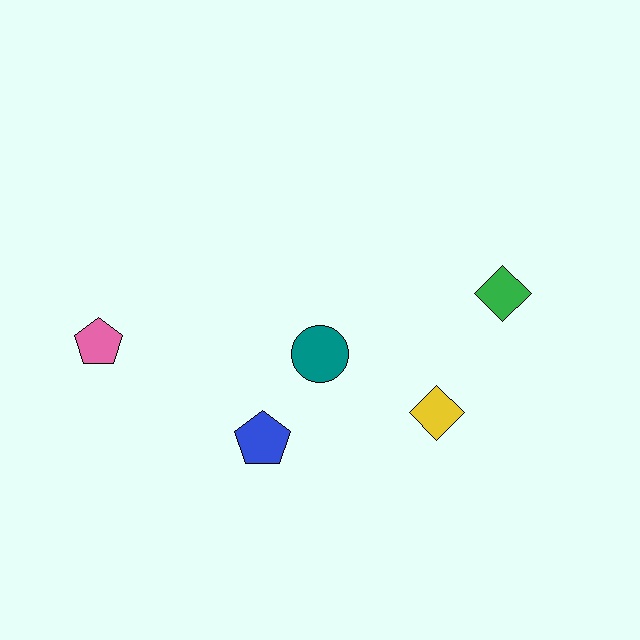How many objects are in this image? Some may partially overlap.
There are 5 objects.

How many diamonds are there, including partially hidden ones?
There are 2 diamonds.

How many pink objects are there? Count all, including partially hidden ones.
There is 1 pink object.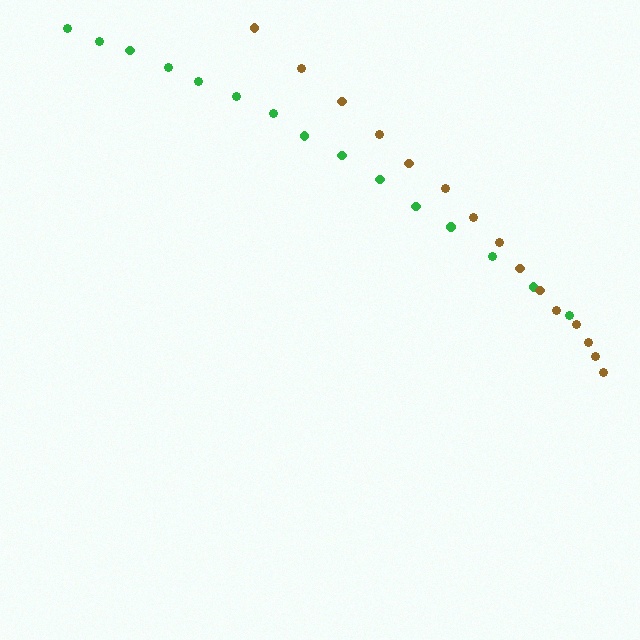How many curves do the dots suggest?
There are 2 distinct paths.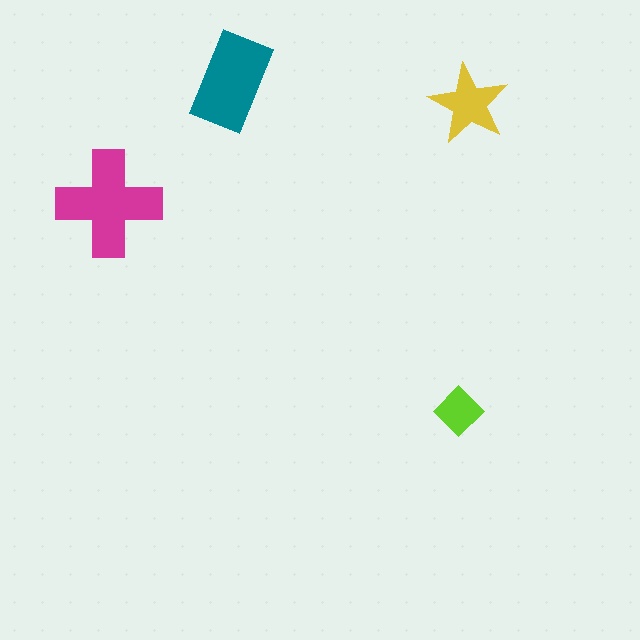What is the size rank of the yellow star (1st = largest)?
3rd.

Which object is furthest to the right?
The yellow star is rightmost.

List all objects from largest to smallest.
The magenta cross, the teal rectangle, the yellow star, the lime diamond.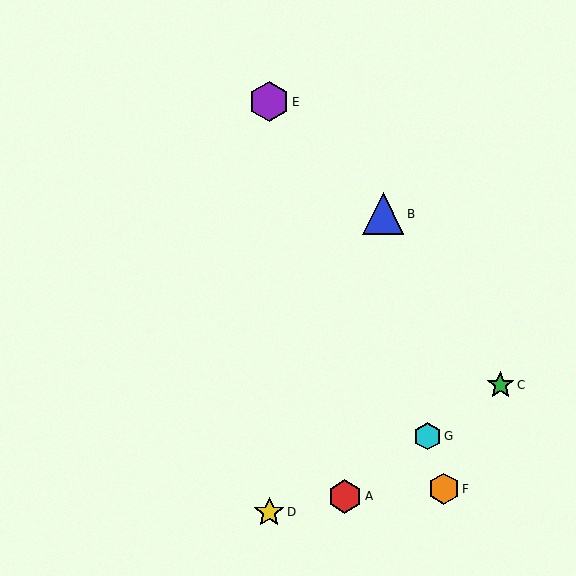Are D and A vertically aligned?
No, D is at x≈269 and A is at x≈345.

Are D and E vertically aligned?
Yes, both are at x≈269.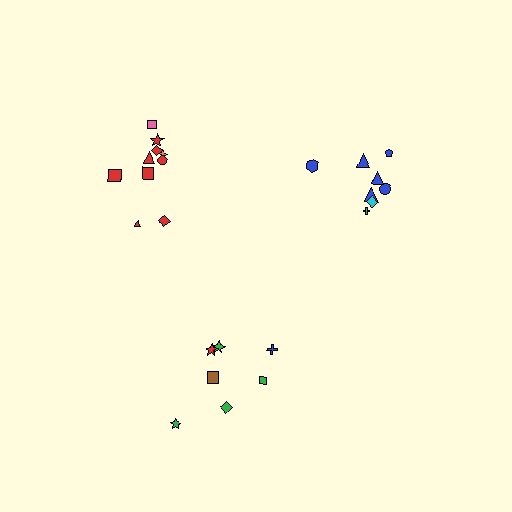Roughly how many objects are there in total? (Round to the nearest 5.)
Roughly 25 objects in total.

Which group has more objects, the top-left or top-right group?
The top-left group.